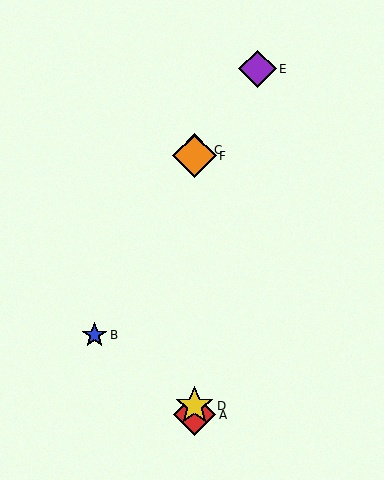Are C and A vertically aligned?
Yes, both are at x≈194.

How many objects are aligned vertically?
4 objects (A, C, D, F) are aligned vertically.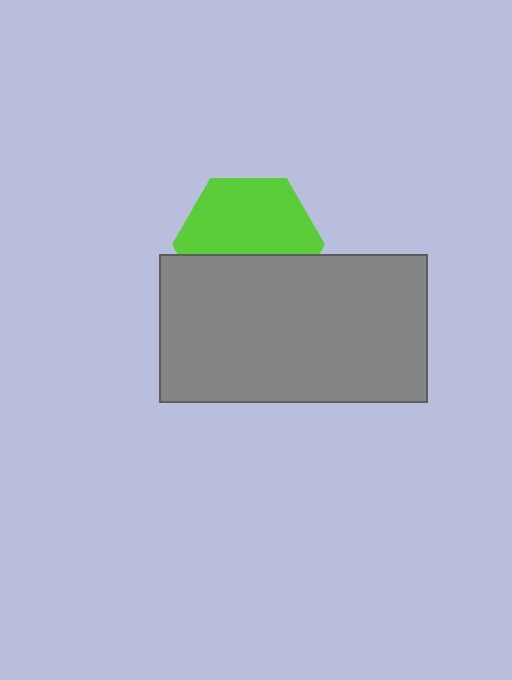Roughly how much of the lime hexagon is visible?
About half of it is visible (roughly 59%).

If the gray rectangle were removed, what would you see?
You would see the complete lime hexagon.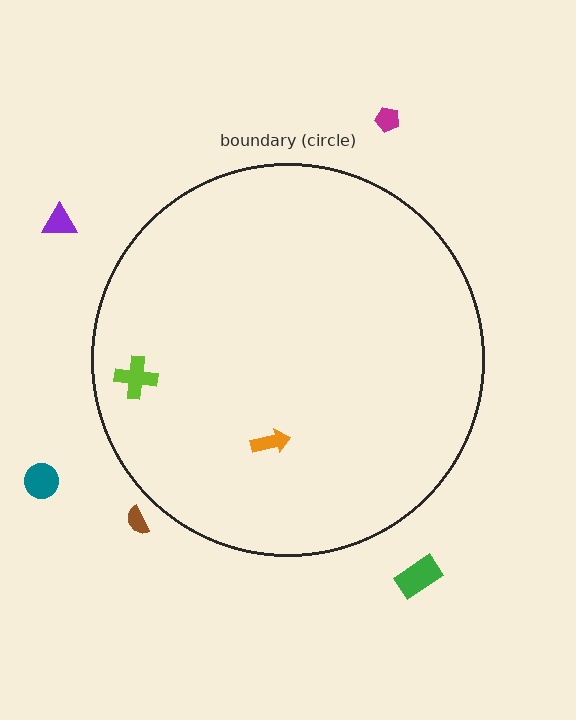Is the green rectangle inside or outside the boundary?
Outside.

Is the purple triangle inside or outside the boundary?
Outside.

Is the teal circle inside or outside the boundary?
Outside.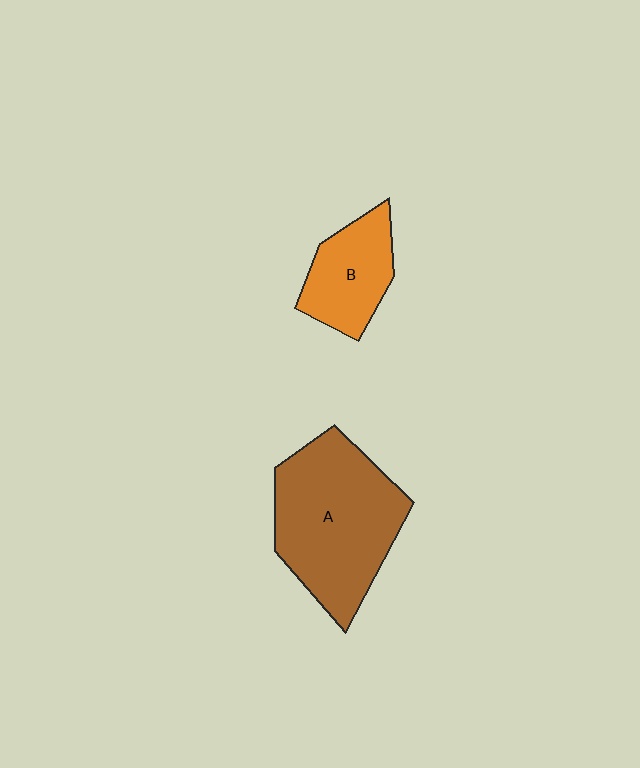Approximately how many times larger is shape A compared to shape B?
Approximately 2.1 times.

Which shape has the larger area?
Shape A (brown).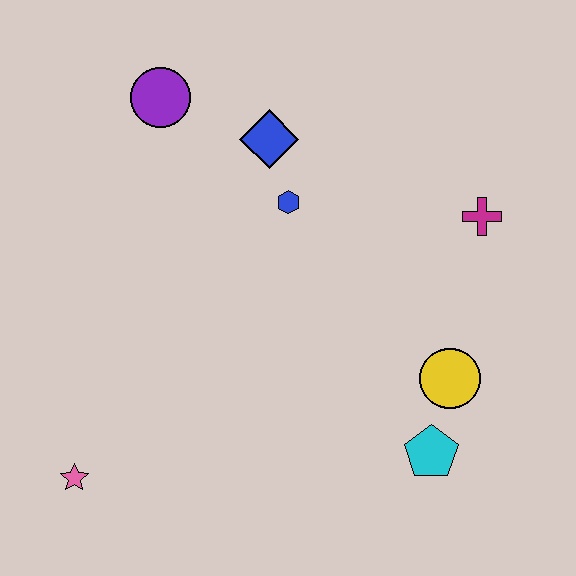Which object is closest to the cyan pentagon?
The yellow circle is closest to the cyan pentagon.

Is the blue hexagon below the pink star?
No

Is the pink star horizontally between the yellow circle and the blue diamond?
No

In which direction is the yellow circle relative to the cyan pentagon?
The yellow circle is above the cyan pentagon.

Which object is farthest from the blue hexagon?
The pink star is farthest from the blue hexagon.